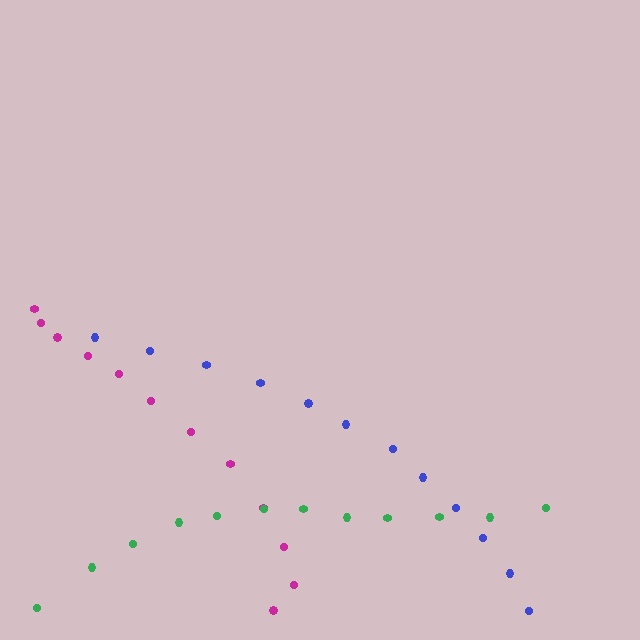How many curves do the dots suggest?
There are 3 distinct paths.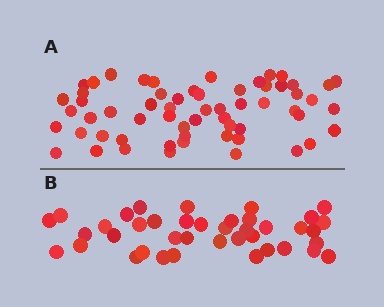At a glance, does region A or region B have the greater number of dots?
Region A (the top region) has more dots.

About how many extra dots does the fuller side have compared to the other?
Region A has approximately 20 more dots than region B.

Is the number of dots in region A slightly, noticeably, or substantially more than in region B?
Region A has substantially more. The ratio is roughly 1.5 to 1.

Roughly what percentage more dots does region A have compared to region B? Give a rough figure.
About 50% more.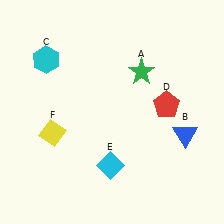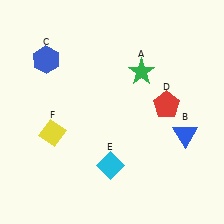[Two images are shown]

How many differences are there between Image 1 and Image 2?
There is 1 difference between the two images.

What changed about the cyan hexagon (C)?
In Image 1, C is cyan. In Image 2, it changed to blue.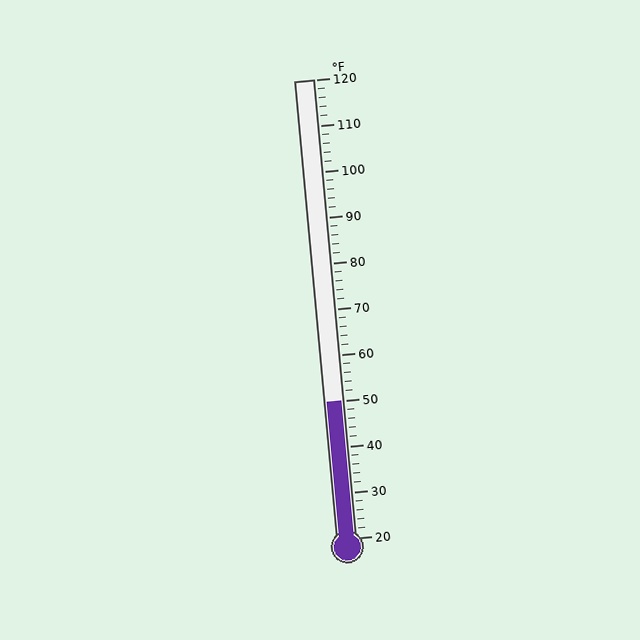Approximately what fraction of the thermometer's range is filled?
The thermometer is filled to approximately 30% of its range.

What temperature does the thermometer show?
The thermometer shows approximately 50°F.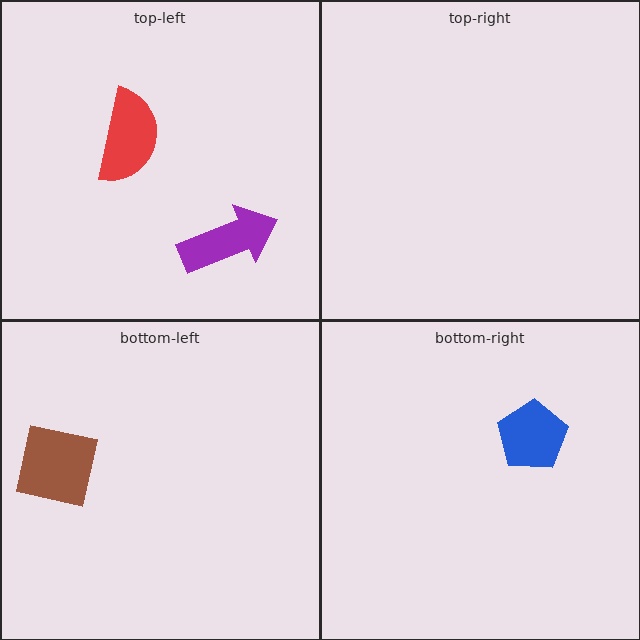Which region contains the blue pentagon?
The bottom-right region.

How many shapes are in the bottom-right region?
1.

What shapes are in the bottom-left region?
The brown square.